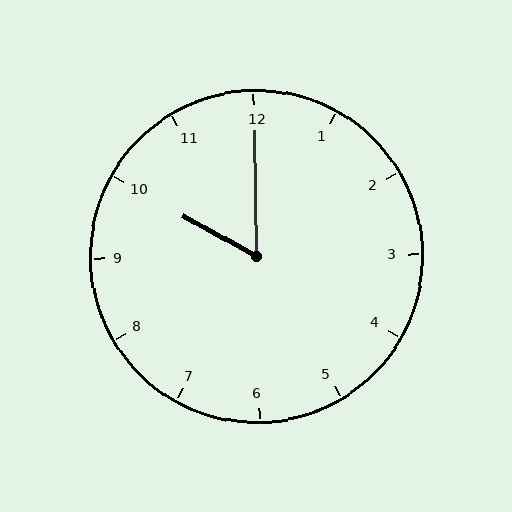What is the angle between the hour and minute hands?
Approximately 60 degrees.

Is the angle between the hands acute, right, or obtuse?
It is acute.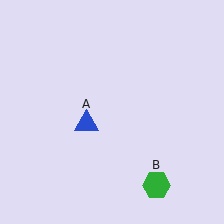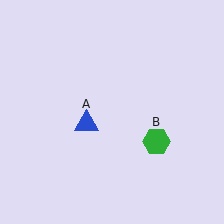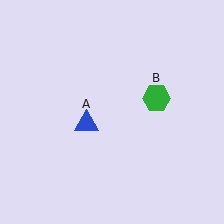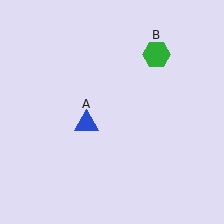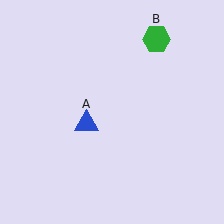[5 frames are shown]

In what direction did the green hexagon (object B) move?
The green hexagon (object B) moved up.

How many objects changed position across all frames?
1 object changed position: green hexagon (object B).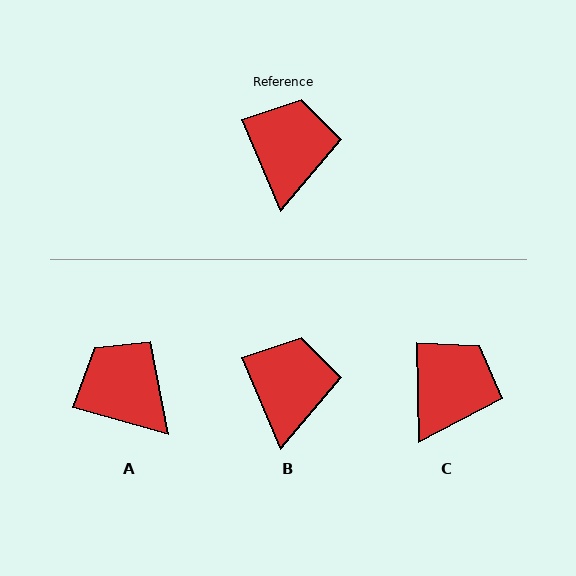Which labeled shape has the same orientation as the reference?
B.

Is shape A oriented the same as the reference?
No, it is off by about 51 degrees.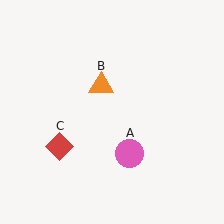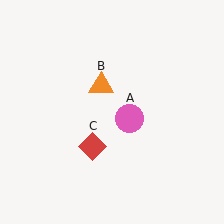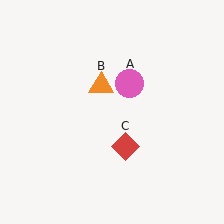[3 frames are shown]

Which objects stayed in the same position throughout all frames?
Orange triangle (object B) remained stationary.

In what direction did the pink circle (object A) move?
The pink circle (object A) moved up.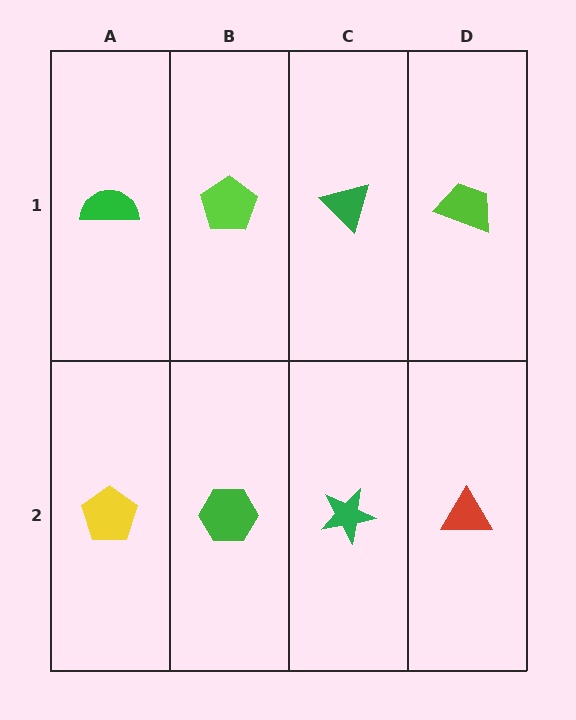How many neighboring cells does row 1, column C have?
3.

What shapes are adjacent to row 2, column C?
A green triangle (row 1, column C), a green hexagon (row 2, column B), a red triangle (row 2, column D).